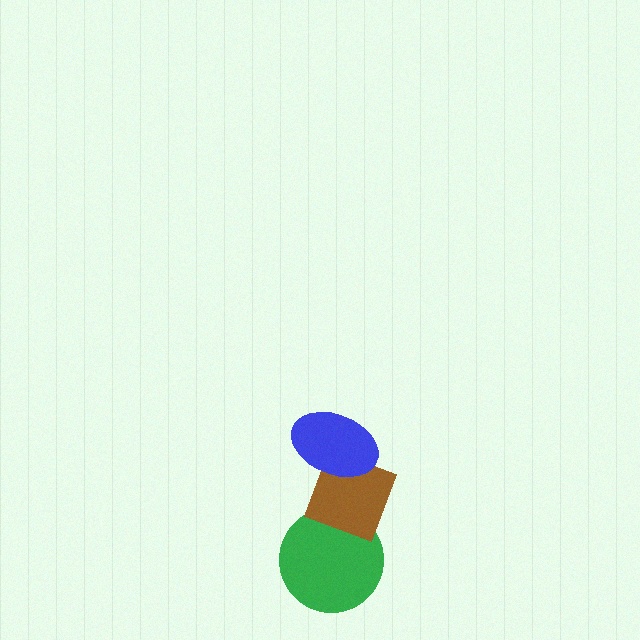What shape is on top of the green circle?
The brown diamond is on top of the green circle.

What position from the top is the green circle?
The green circle is 3rd from the top.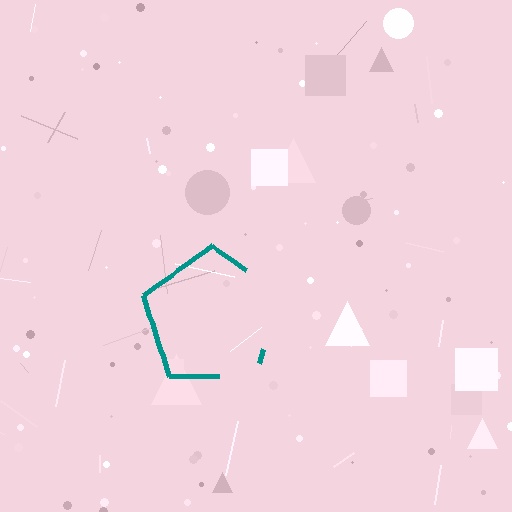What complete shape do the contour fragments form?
The contour fragments form a pentagon.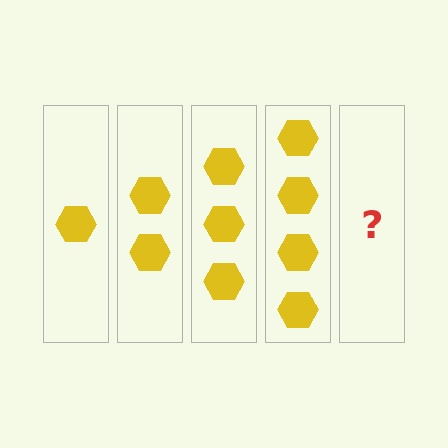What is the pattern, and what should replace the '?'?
The pattern is that each step adds one more hexagon. The '?' should be 5 hexagons.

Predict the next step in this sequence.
The next step is 5 hexagons.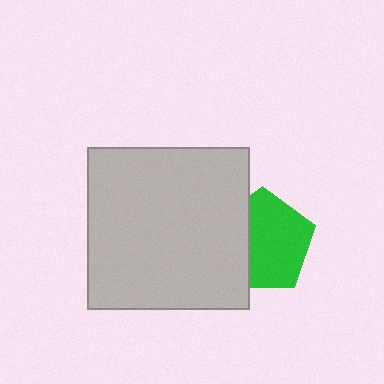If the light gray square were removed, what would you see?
You would see the complete green pentagon.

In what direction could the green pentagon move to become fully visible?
The green pentagon could move right. That would shift it out from behind the light gray square entirely.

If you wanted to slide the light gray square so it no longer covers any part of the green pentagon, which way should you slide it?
Slide it left — that is the most direct way to separate the two shapes.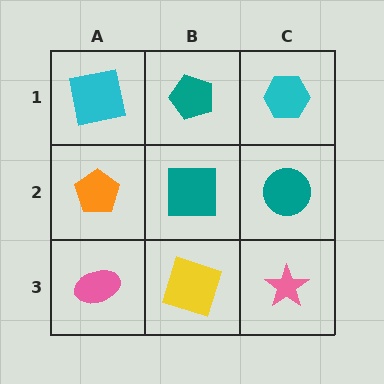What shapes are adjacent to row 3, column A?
An orange pentagon (row 2, column A), a yellow square (row 3, column B).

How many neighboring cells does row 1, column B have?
3.